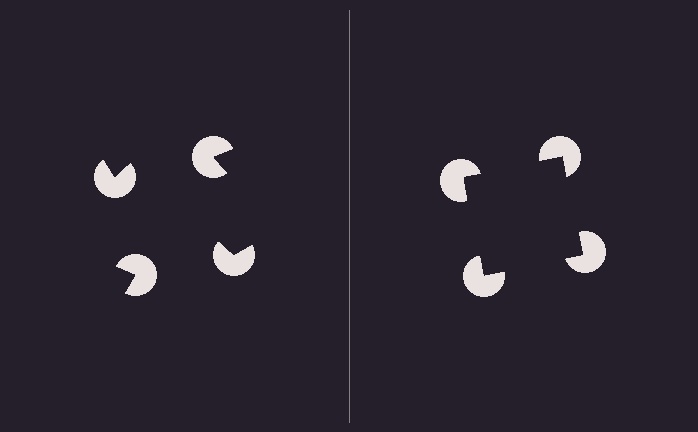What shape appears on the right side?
An illusory square.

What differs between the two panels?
The pac-man discs are positioned identically on both sides; only the wedge orientations differ. On the right they align to a square; on the left they are misaligned.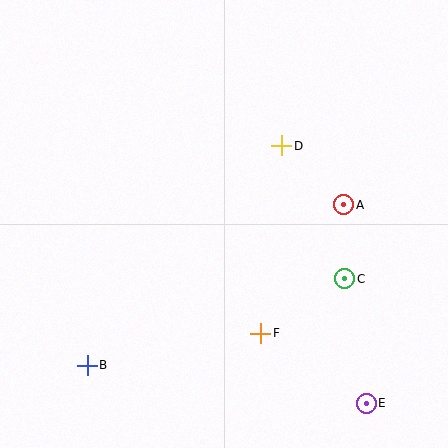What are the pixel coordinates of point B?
Point B is at (87, 365).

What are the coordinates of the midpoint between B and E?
The midpoint between B and E is at (227, 384).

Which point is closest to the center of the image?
Point D at (282, 146) is closest to the center.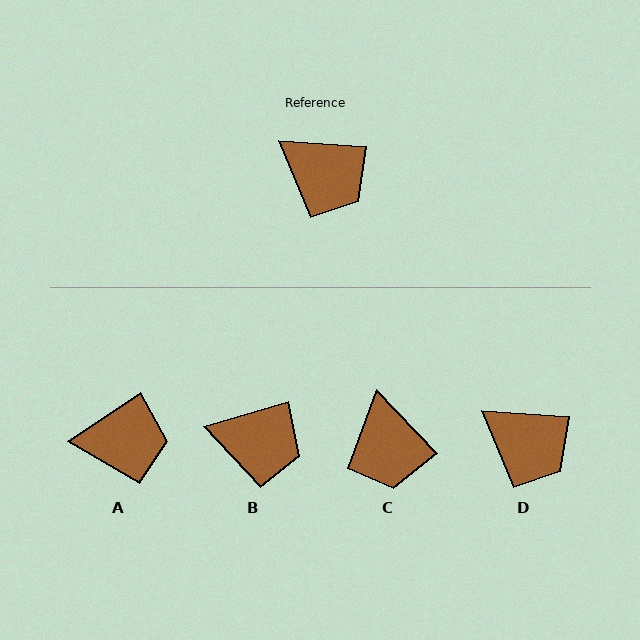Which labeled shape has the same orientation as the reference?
D.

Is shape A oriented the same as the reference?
No, it is off by about 38 degrees.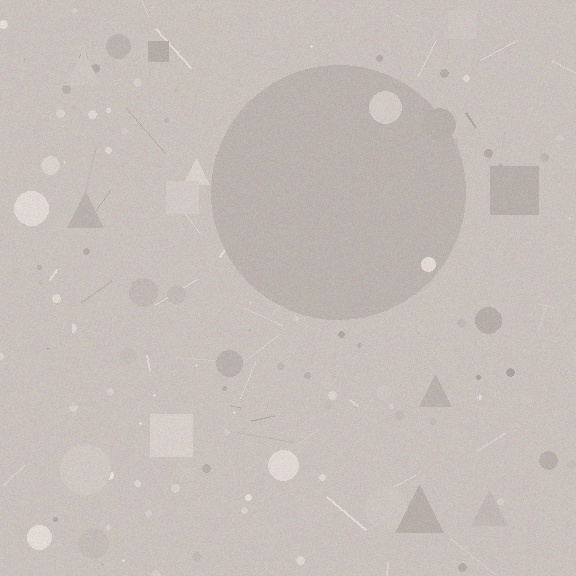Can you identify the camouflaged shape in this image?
The camouflaged shape is a circle.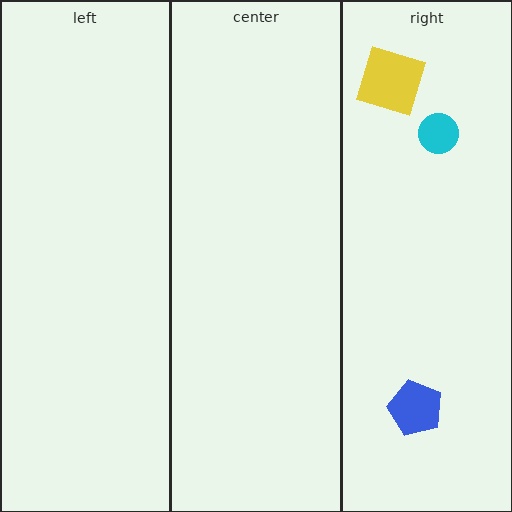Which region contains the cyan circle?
The right region.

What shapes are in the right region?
The yellow square, the cyan circle, the blue pentagon.